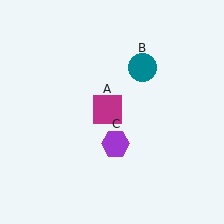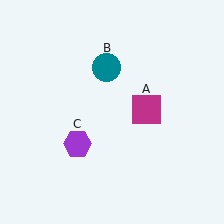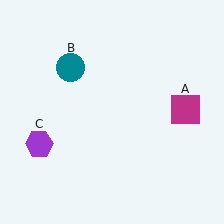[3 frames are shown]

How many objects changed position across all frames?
3 objects changed position: magenta square (object A), teal circle (object B), purple hexagon (object C).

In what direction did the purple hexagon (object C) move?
The purple hexagon (object C) moved left.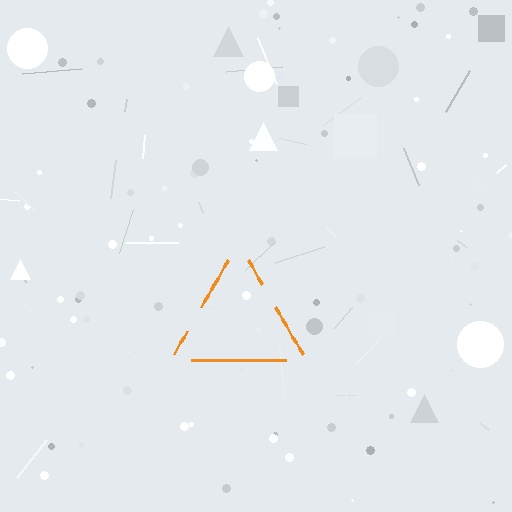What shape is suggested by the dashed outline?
The dashed outline suggests a triangle.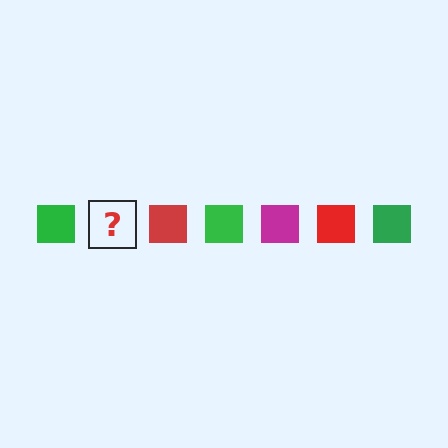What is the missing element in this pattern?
The missing element is a magenta square.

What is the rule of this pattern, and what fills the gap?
The rule is that the pattern cycles through green, magenta, red squares. The gap should be filled with a magenta square.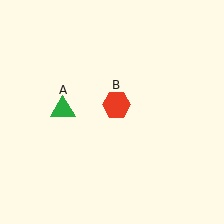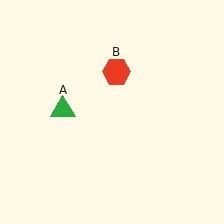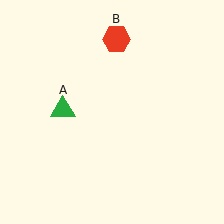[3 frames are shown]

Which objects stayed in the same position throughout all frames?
Green triangle (object A) remained stationary.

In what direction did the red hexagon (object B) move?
The red hexagon (object B) moved up.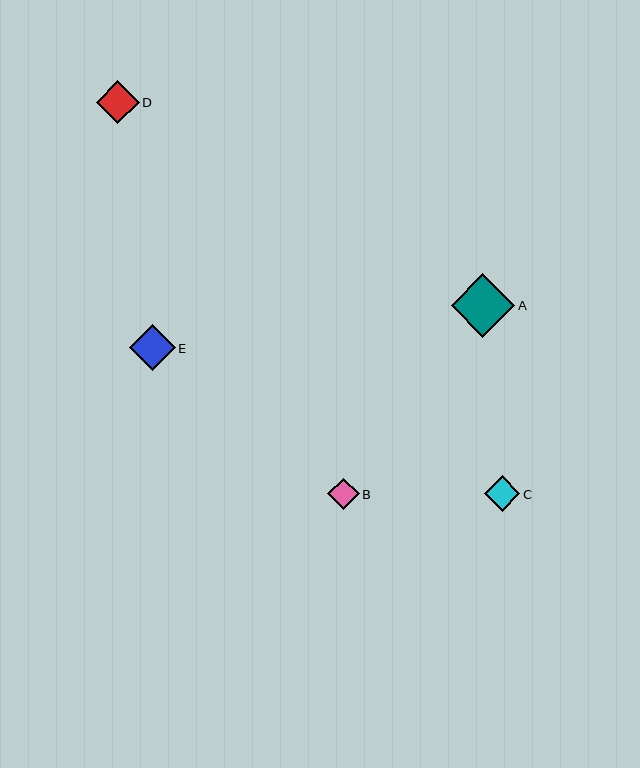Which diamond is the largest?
Diamond A is the largest with a size of approximately 64 pixels.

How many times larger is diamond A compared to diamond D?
Diamond A is approximately 1.5 times the size of diamond D.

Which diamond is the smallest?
Diamond B is the smallest with a size of approximately 32 pixels.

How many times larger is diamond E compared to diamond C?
Diamond E is approximately 1.3 times the size of diamond C.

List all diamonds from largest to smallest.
From largest to smallest: A, E, D, C, B.